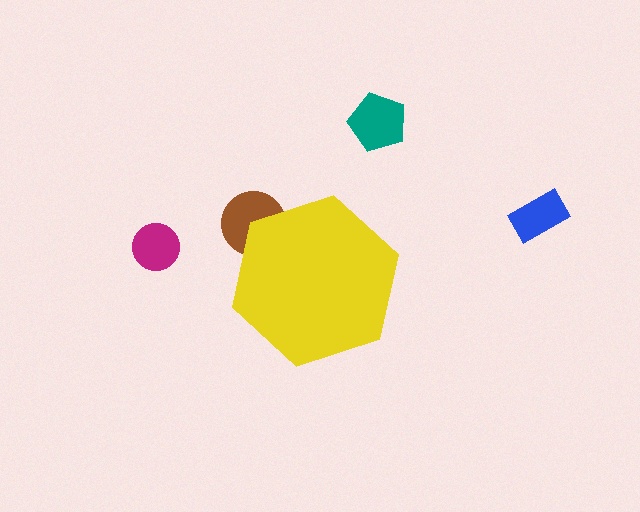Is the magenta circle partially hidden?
No, the magenta circle is fully visible.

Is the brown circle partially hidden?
Yes, the brown circle is partially hidden behind the yellow hexagon.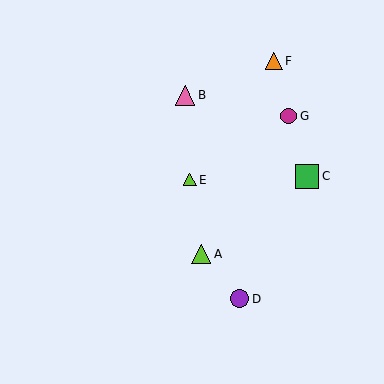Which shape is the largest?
The green square (labeled C) is the largest.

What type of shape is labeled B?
Shape B is a pink triangle.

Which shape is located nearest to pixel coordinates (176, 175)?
The lime triangle (labeled E) at (190, 180) is nearest to that location.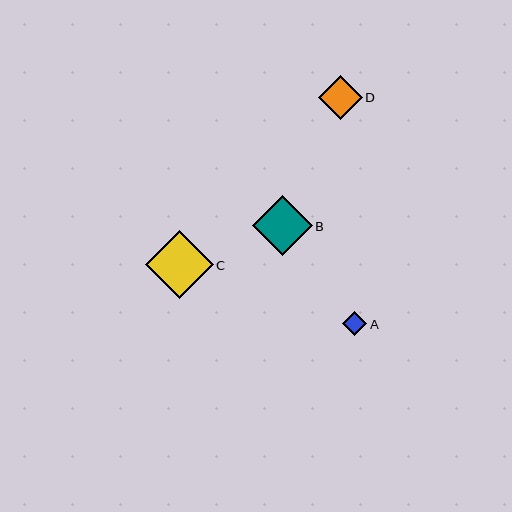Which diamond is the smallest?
Diamond A is the smallest with a size of approximately 24 pixels.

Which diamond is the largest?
Diamond C is the largest with a size of approximately 68 pixels.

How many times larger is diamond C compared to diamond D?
Diamond C is approximately 1.6 times the size of diamond D.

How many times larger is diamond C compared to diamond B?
Diamond C is approximately 1.1 times the size of diamond B.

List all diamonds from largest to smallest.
From largest to smallest: C, B, D, A.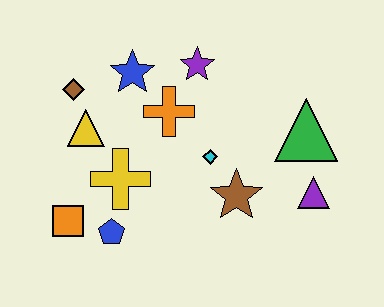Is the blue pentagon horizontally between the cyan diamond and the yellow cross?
No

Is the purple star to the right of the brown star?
No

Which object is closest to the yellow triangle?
The brown diamond is closest to the yellow triangle.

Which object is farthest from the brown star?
The brown diamond is farthest from the brown star.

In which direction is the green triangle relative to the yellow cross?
The green triangle is to the right of the yellow cross.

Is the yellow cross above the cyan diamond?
No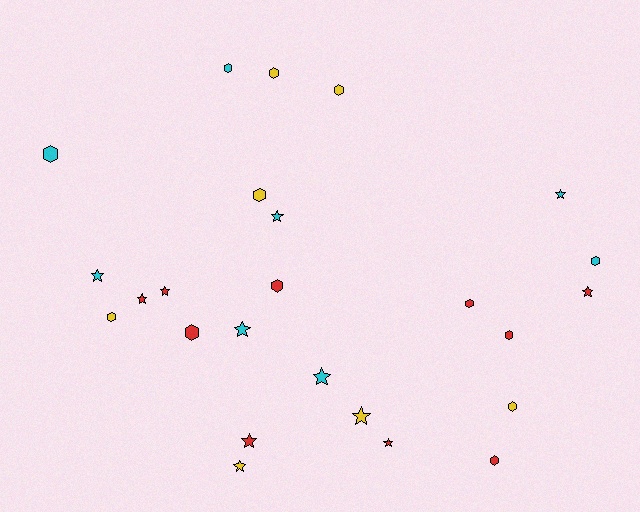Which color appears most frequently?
Red, with 10 objects.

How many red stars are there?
There are 5 red stars.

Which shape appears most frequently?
Hexagon, with 13 objects.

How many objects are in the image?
There are 25 objects.